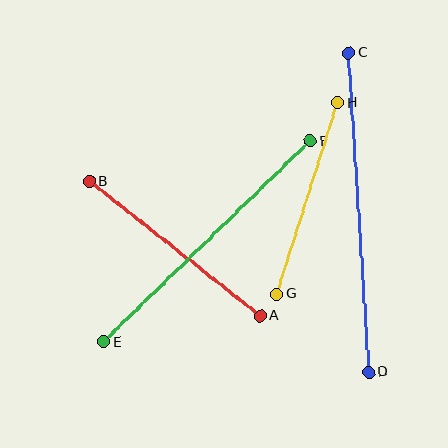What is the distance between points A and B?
The distance is approximately 217 pixels.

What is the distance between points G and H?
The distance is approximately 200 pixels.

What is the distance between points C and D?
The distance is approximately 320 pixels.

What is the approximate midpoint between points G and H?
The midpoint is at approximately (307, 198) pixels.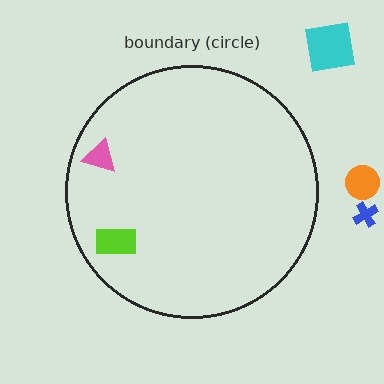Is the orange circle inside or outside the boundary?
Outside.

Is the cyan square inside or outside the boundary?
Outside.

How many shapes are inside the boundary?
2 inside, 3 outside.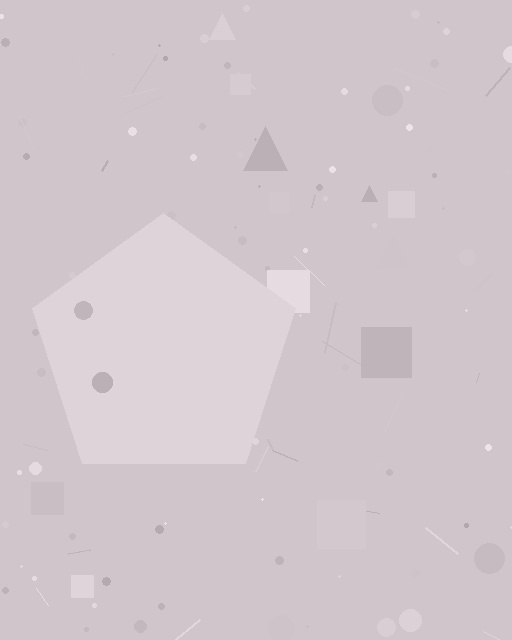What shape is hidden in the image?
A pentagon is hidden in the image.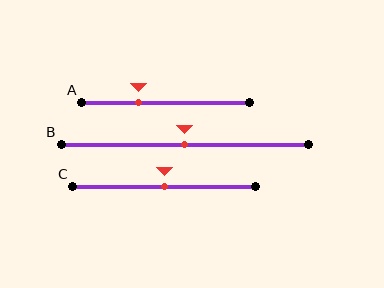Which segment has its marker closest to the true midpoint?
Segment B has its marker closest to the true midpoint.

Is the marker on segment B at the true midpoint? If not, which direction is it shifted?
Yes, the marker on segment B is at the true midpoint.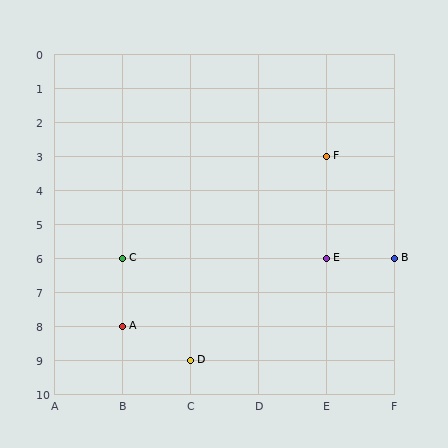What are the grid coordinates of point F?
Point F is at grid coordinates (E, 3).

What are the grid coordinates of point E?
Point E is at grid coordinates (E, 6).